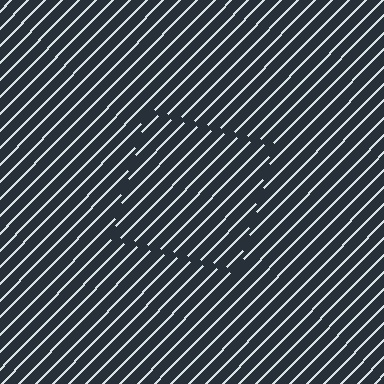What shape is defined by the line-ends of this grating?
An illusory square. The interior of the shape contains the same grating, shifted by half a period — the contour is defined by the phase discontinuity where line-ends from the inner and outer gratings abut.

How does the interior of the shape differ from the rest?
The interior of the shape contains the same grating, shifted by half a period — the contour is defined by the phase discontinuity where line-ends from the inner and outer gratings abut.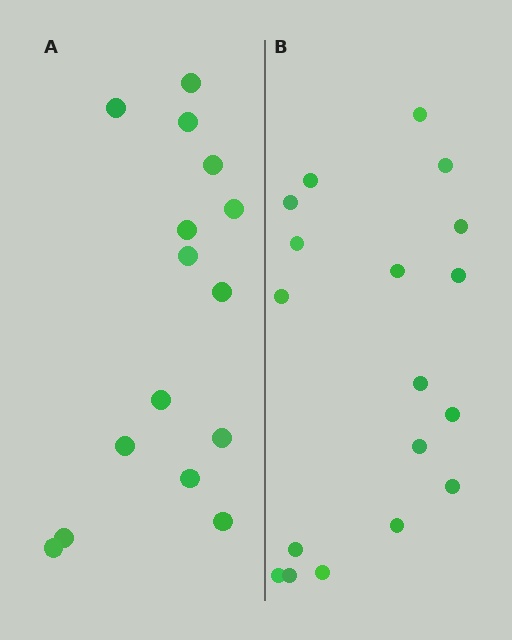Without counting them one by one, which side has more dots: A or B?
Region B (the right region) has more dots.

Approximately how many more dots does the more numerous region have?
Region B has just a few more — roughly 2 or 3 more dots than region A.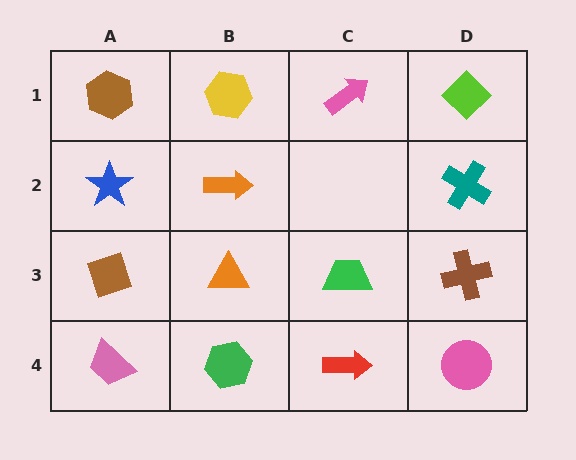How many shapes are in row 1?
4 shapes.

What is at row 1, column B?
A yellow hexagon.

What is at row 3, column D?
A brown cross.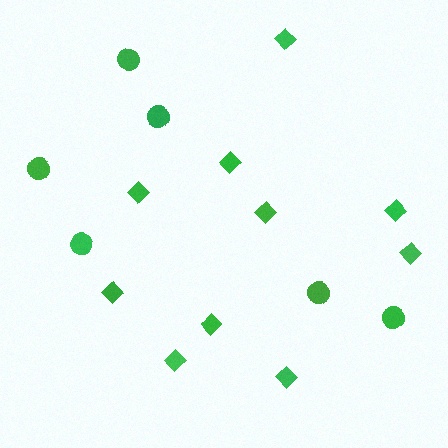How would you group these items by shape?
There are 2 groups: one group of circles (6) and one group of diamonds (10).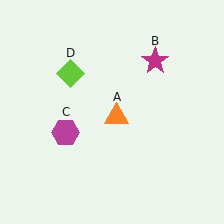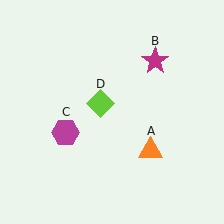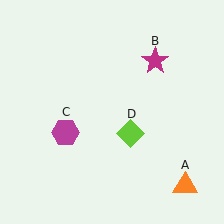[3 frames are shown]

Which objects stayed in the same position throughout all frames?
Magenta star (object B) and magenta hexagon (object C) remained stationary.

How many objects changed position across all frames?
2 objects changed position: orange triangle (object A), lime diamond (object D).